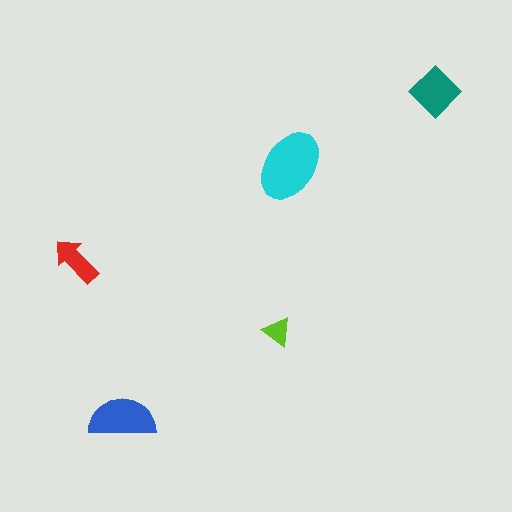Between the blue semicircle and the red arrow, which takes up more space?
The blue semicircle.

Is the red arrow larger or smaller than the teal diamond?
Smaller.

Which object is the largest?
The cyan ellipse.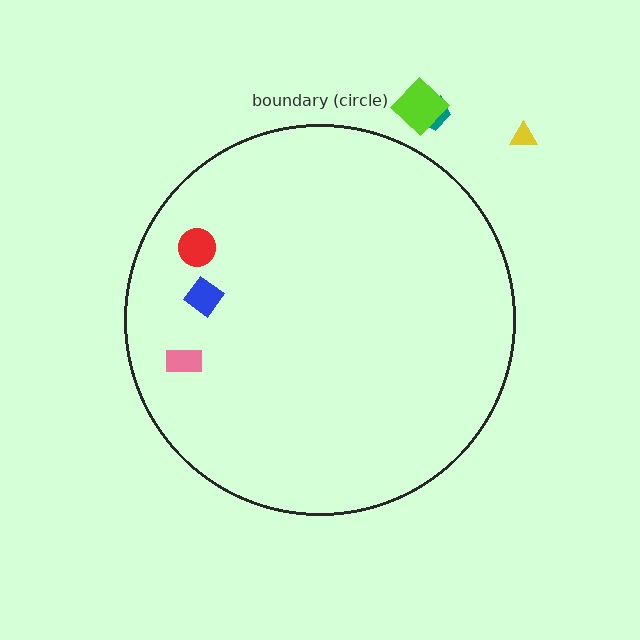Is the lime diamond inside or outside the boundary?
Outside.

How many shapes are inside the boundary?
3 inside, 3 outside.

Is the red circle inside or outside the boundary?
Inside.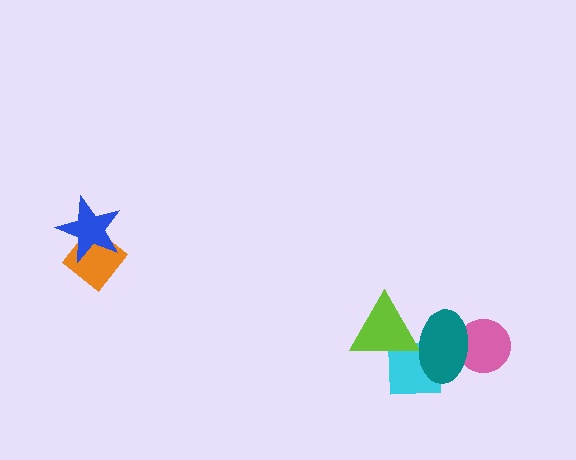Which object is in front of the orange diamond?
The blue star is in front of the orange diamond.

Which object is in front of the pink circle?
The teal ellipse is in front of the pink circle.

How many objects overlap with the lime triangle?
2 objects overlap with the lime triangle.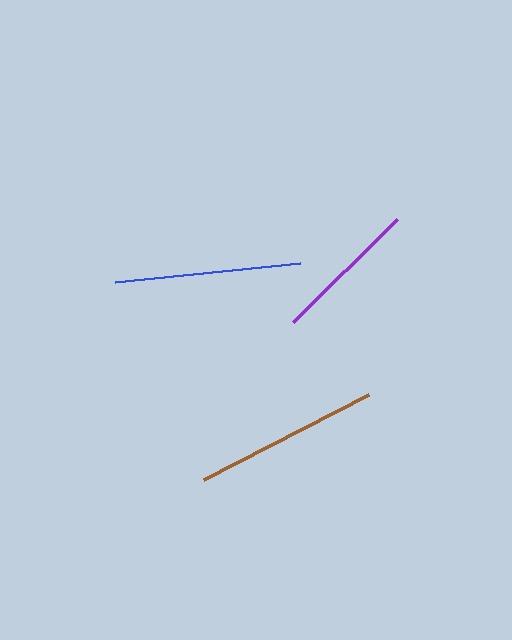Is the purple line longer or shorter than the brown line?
The brown line is longer than the purple line.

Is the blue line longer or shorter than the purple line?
The blue line is longer than the purple line.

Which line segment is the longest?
The blue line is the longest at approximately 187 pixels.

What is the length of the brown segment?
The brown segment is approximately 185 pixels long.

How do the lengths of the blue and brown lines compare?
The blue and brown lines are approximately the same length.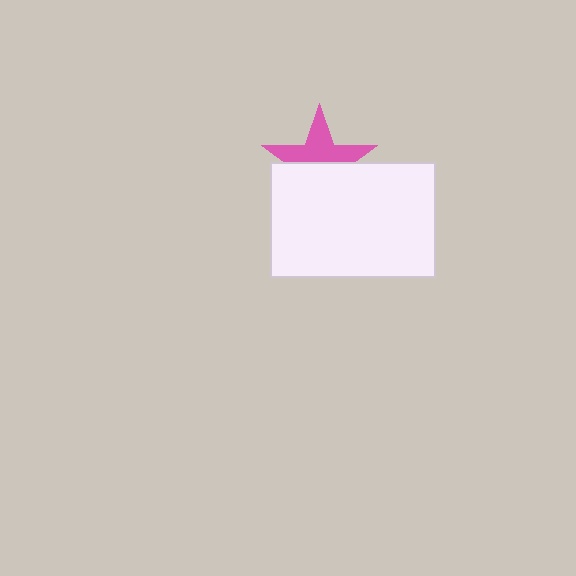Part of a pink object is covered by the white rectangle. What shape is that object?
It is a star.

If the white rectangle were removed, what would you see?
You would see the complete pink star.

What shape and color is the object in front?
The object in front is a white rectangle.